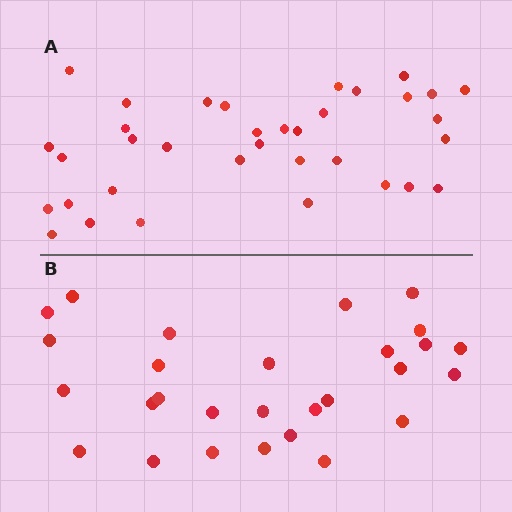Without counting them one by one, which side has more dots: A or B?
Region A (the top region) has more dots.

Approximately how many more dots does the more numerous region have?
Region A has roughly 8 or so more dots than region B.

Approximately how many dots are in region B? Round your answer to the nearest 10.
About 30 dots. (The exact count is 28, which rounds to 30.)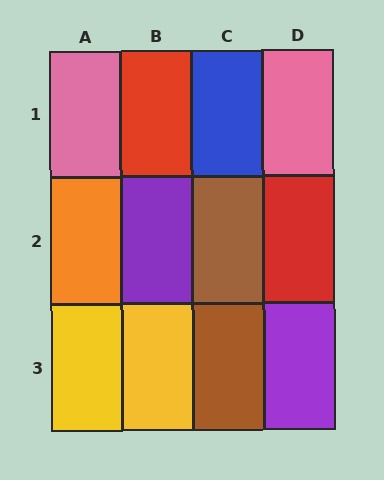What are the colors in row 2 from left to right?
Orange, purple, brown, red.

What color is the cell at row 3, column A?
Yellow.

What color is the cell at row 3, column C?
Brown.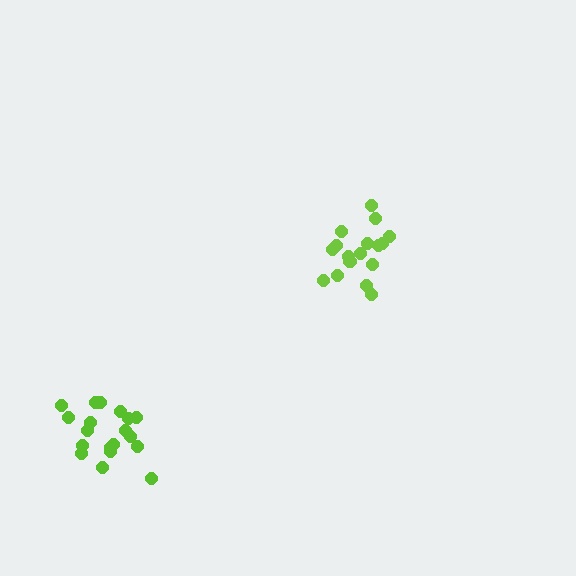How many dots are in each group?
Group 1: 18 dots, Group 2: 19 dots (37 total).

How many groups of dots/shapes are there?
There are 2 groups.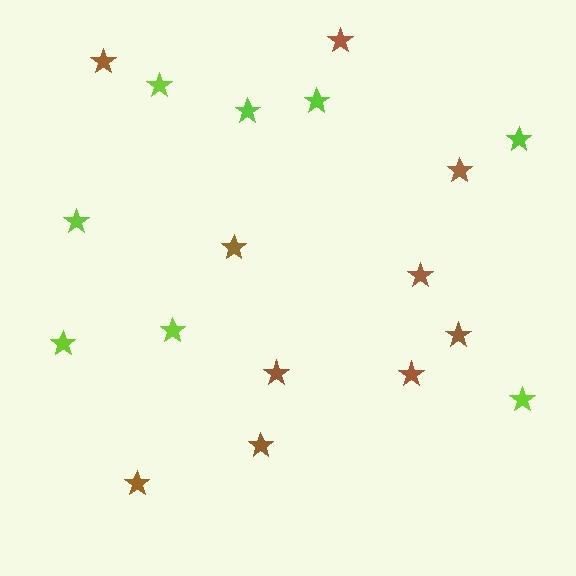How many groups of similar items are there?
There are 2 groups: one group of brown stars (10) and one group of lime stars (8).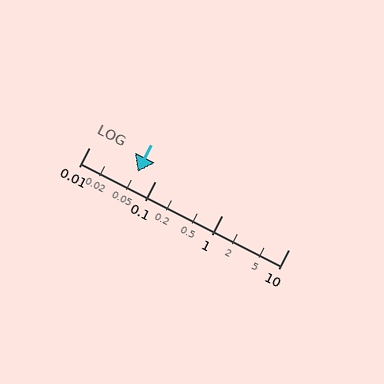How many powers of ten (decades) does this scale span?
The scale spans 3 decades, from 0.01 to 10.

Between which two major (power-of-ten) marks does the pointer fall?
The pointer is between 0.01 and 0.1.